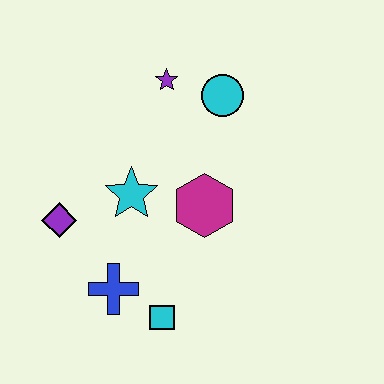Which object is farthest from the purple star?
The cyan square is farthest from the purple star.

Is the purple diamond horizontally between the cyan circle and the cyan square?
No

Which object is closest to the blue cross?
The cyan square is closest to the blue cross.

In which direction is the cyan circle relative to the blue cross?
The cyan circle is above the blue cross.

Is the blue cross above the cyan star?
No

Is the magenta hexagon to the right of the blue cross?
Yes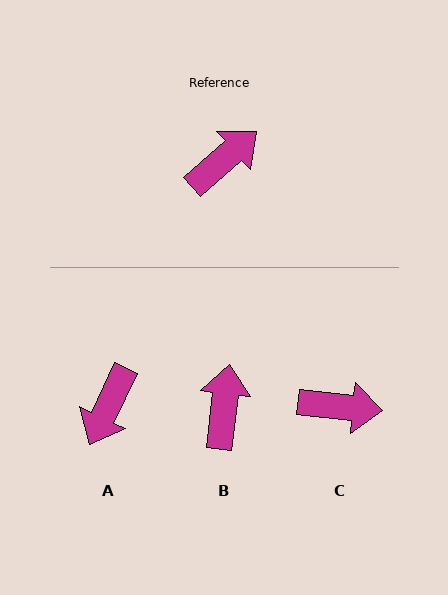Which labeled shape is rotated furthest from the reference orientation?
A, about 157 degrees away.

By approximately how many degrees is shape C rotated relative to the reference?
Approximately 47 degrees clockwise.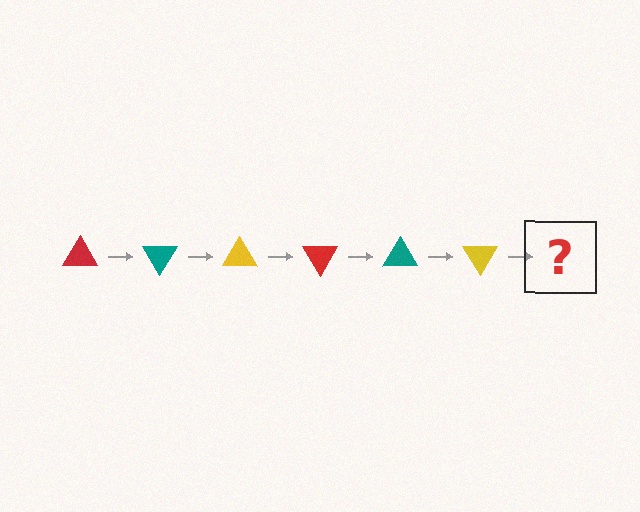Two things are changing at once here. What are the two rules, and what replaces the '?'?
The two rules are that it rotates 60 degrees each step and the color cycles through red, teal, and yellow. The '?' should be a red triangle, rotated 360 degrees from the start.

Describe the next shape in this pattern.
It should be a red triangle, rotated 360 degrees from the start.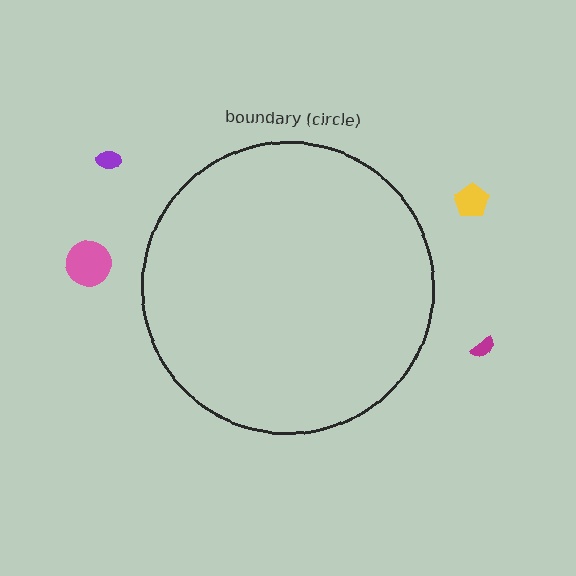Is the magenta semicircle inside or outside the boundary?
Outside.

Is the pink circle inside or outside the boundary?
Outside.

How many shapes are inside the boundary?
0 inside, 4 outside.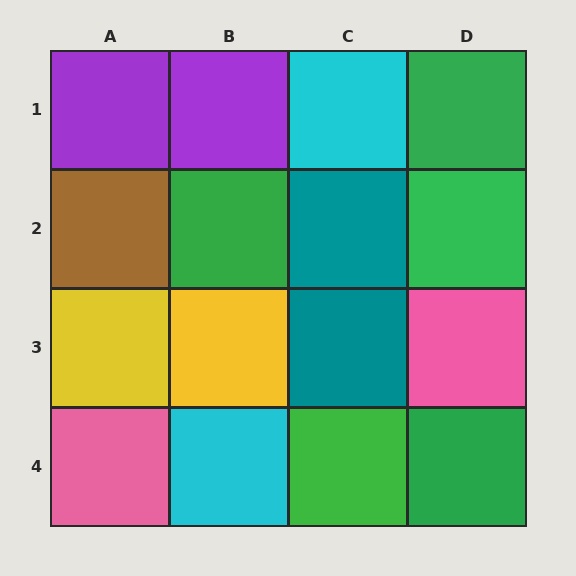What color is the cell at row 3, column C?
Teal.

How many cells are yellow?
2 cells are yellow.